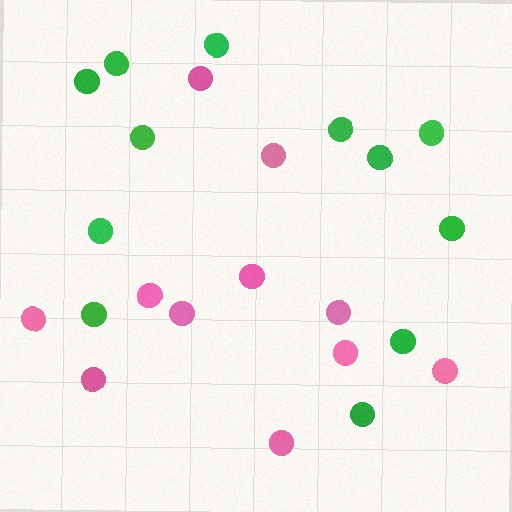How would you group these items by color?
There are 2 groups: one group of green circles (12) and one group of pink circles (11).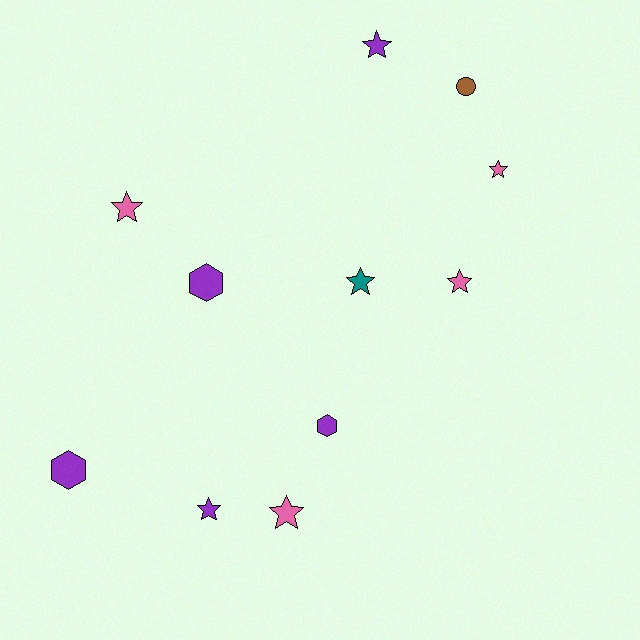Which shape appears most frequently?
Star, with 7 objects.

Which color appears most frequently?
Purple, with 5 objects.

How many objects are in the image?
There are 11 objects.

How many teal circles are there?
There are no teal circles.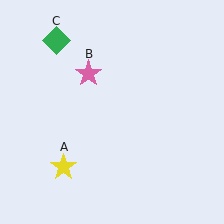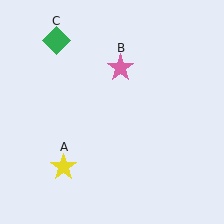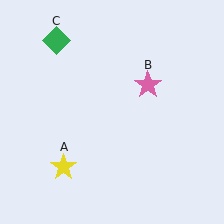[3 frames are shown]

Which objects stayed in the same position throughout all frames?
Yellow star (object A) and green diamond (object C) remained stationary.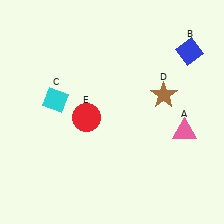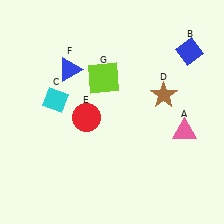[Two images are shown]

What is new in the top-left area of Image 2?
A blue triangle (F) was added in the top-left area of Image 2.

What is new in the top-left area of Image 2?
A lime square (G) was added in the top-left area of Image 2.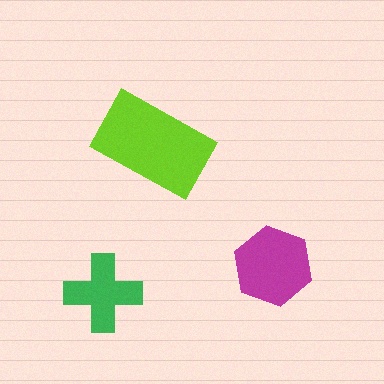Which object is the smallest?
The green cross.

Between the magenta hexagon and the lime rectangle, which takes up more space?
The lime rectangle.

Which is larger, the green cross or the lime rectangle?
The lime rectangle.